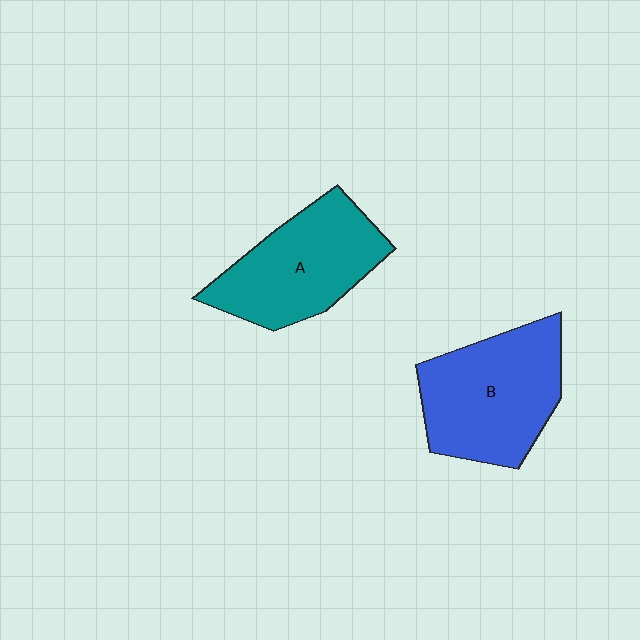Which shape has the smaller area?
Shape A (teal).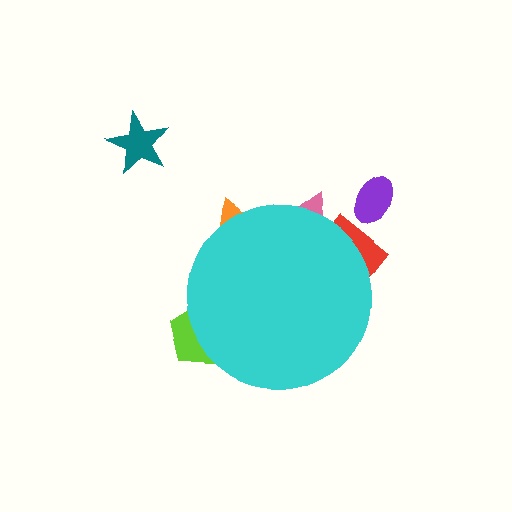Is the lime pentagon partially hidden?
Yes, the lime pentagon is partially hidden behind the cyan circle.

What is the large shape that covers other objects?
A cyan circle.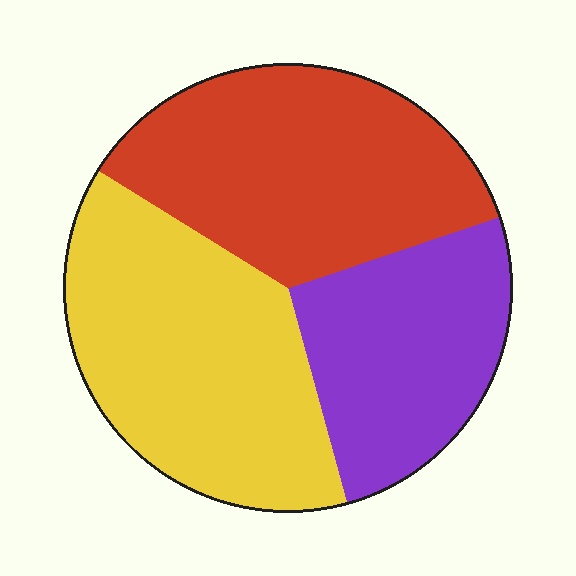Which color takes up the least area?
Purple, at roughly 25%.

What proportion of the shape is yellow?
Yellow covers about 40% of the shape.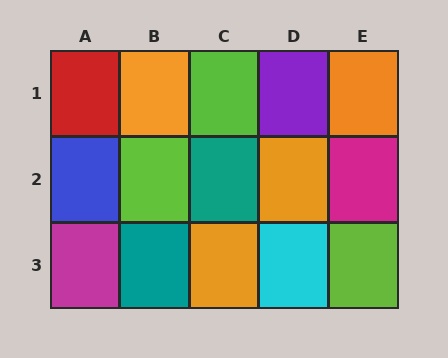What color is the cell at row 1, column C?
Lime.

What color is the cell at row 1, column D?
Purple.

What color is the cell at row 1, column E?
Orange.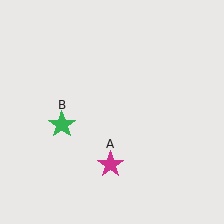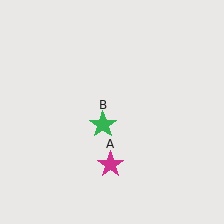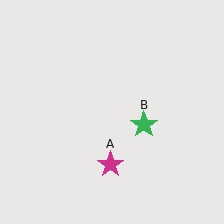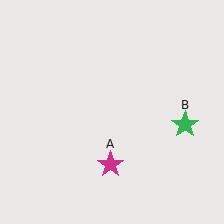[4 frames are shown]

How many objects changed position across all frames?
1 object changed position: green star (object B).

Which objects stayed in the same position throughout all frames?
Magenta star (object A) remained stationary.